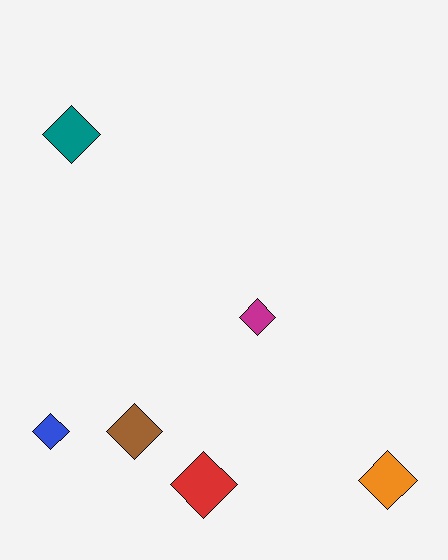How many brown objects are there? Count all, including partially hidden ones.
There is 1 brown object.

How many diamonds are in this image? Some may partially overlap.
There are 6 diamonds.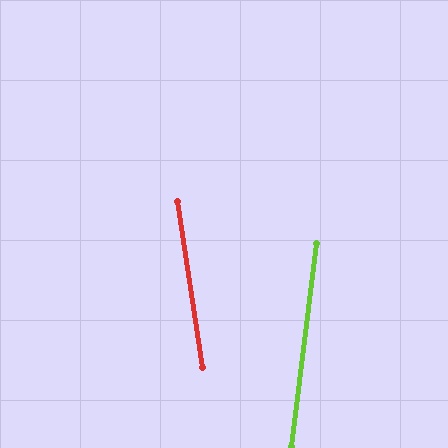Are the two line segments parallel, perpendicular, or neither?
Neither parallel nor perpendicular — they differ by about 16°.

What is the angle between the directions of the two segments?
Approximately 16 degrees.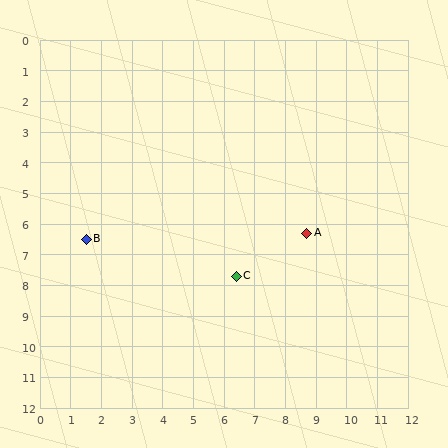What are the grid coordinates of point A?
Point A is at approximately (8.7, 6.3).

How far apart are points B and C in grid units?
Points B and C are about 5.0 grid units apart.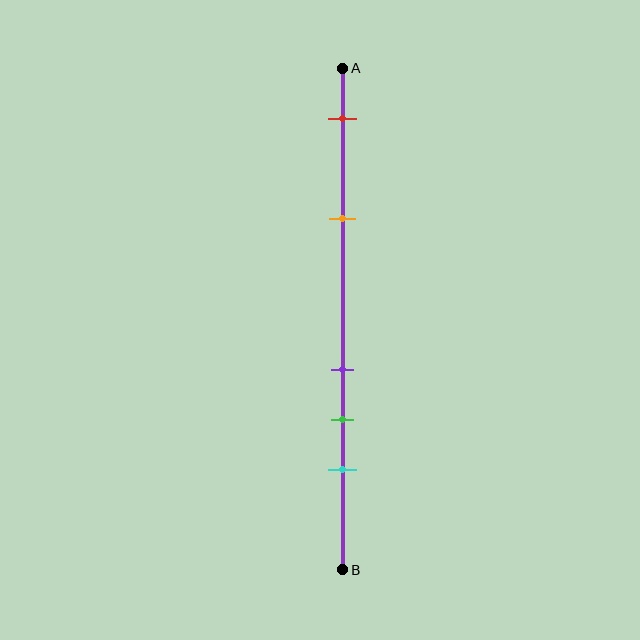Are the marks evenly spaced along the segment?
No, the marks are not evenly spaced.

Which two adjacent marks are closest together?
The purple and green marks are the closest adjacent pair.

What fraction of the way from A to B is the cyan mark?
The cyan mark is approximately 80% (0.8) of the way from A to B.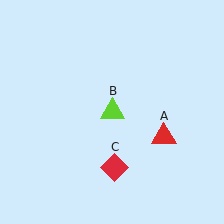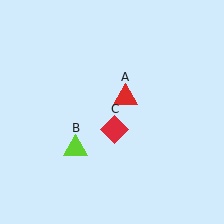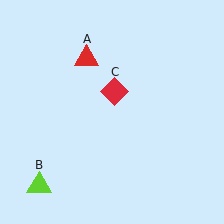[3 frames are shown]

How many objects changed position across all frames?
3 objects changed position: red triangle (object A), lime triangle (object B), red diamond (object C).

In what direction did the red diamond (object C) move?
The red diamond (object C) moved up.